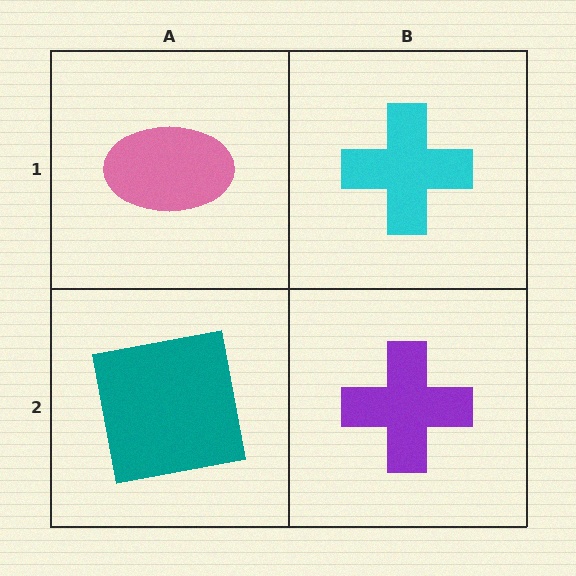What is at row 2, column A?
A teal square.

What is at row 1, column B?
A cyan cross.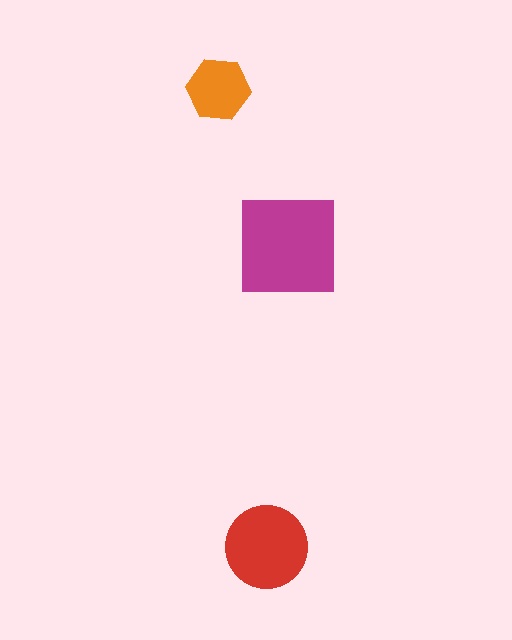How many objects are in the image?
There are 3 objects in the image.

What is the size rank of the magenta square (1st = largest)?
1st.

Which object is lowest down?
The red circle is bottommost.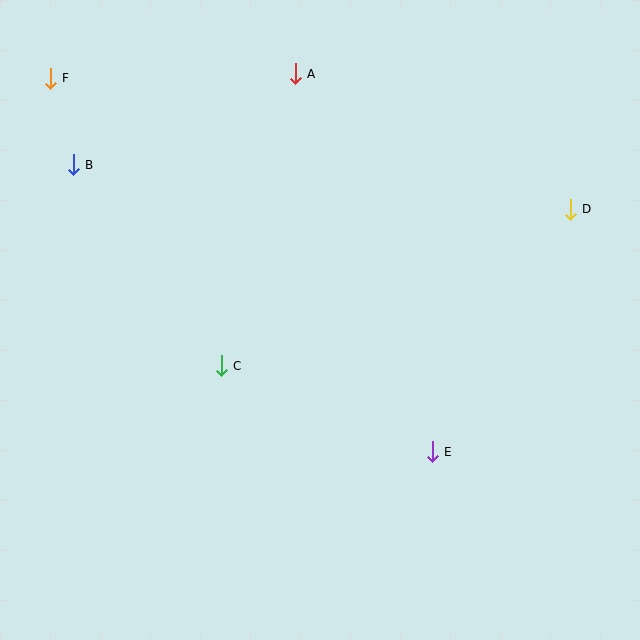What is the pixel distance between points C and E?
The distance between C and E is 228 pixels.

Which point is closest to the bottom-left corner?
Point C is closest to the bottom-left corner.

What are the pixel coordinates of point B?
Point B is at (73, 165).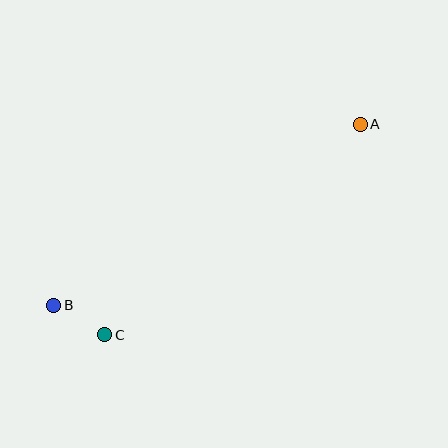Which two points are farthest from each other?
Points A and B are farthest from each other.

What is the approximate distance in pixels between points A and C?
The distance between A and C is approximately 331 pixels.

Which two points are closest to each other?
Points B and C are closest to each other.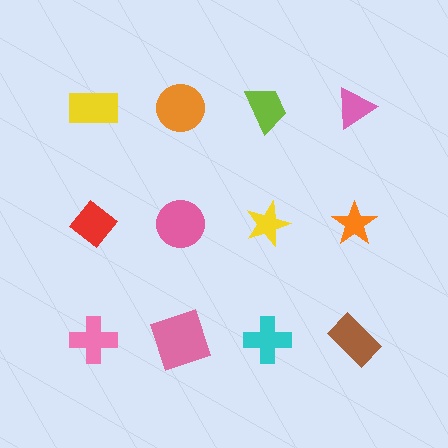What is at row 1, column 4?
A pink triangle.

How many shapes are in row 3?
4 shapes.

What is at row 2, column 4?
An orange star.